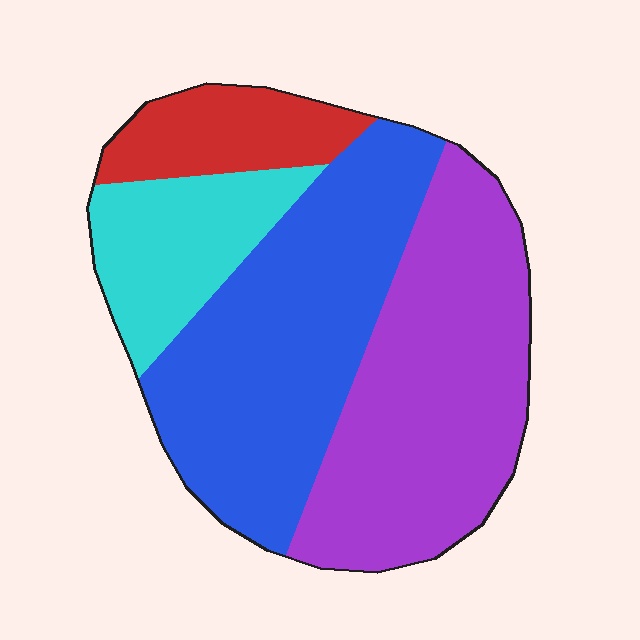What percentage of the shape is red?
Red covers 11% of the shape.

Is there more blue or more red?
Blue.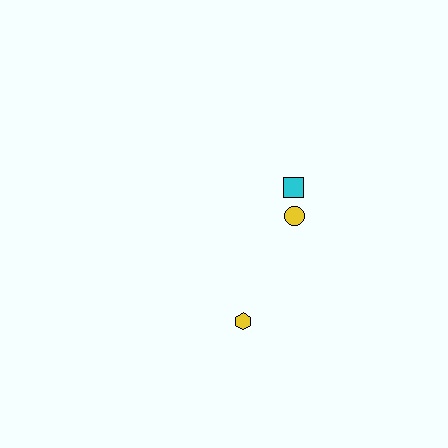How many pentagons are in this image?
There are no pentagons.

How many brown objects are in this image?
There are no brown objects.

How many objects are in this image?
There are 3 objects.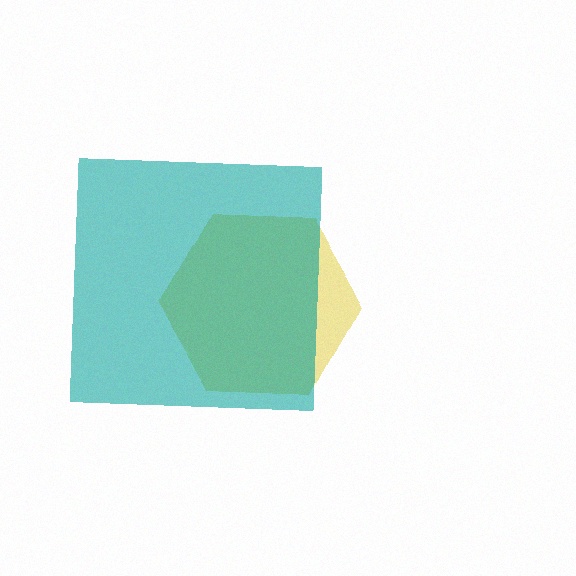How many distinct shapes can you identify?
There are 2 distinct shapes: a yellow hexagon, a teal square.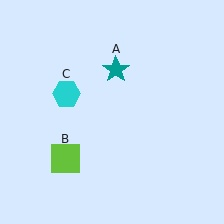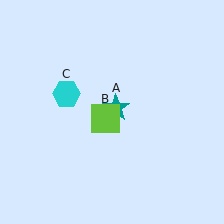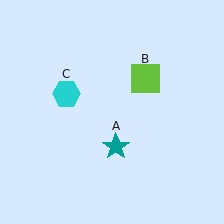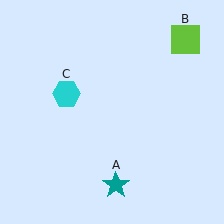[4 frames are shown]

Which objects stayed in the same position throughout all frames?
Cyan hexagon (object C) remained stationary.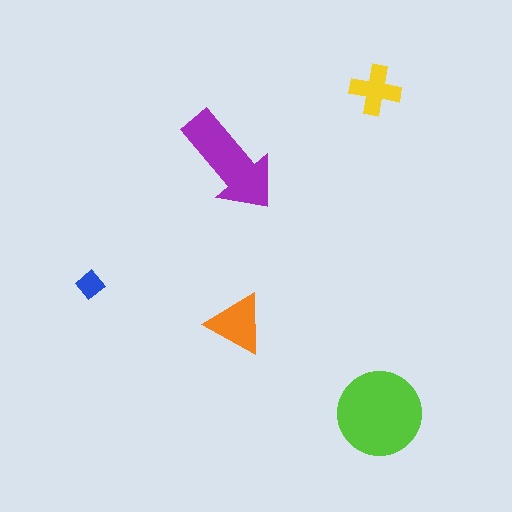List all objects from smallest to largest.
The blue diamond, the yellow cross, the orange triangle, the purple arrow, the lime circle.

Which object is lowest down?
The lime circle is bottommost.